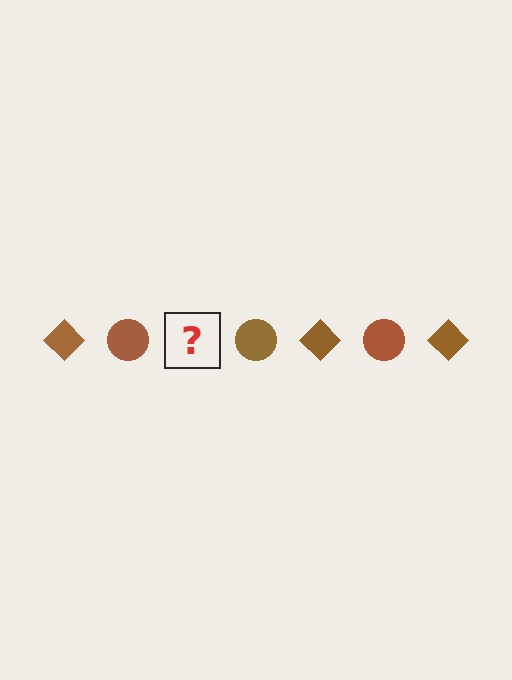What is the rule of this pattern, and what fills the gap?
The rule is that the pattern cycles through diamond, circle shapes in brown. The gap should be filled with a brown diamond.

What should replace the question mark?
The question mark should be replaced with a brown diamond.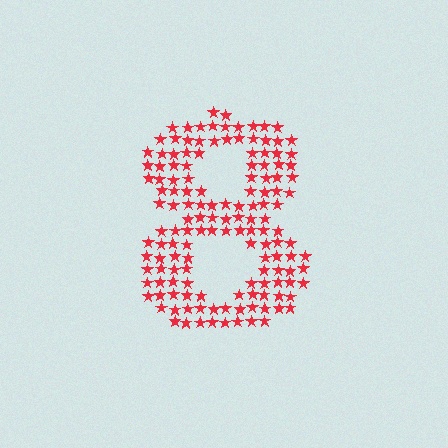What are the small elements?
The small elements are stars.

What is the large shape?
The large shape is the digit 8.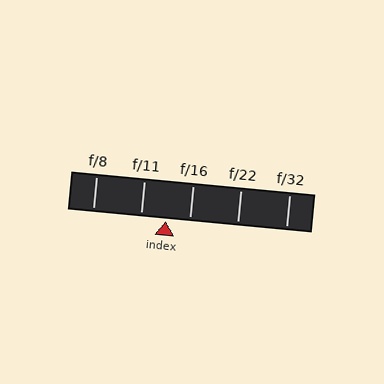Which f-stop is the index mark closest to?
The index mark is closest to f/16.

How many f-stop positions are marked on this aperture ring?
There are 5 f-stop positions marked.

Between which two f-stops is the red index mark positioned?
The index mark is between f/11 and f/16.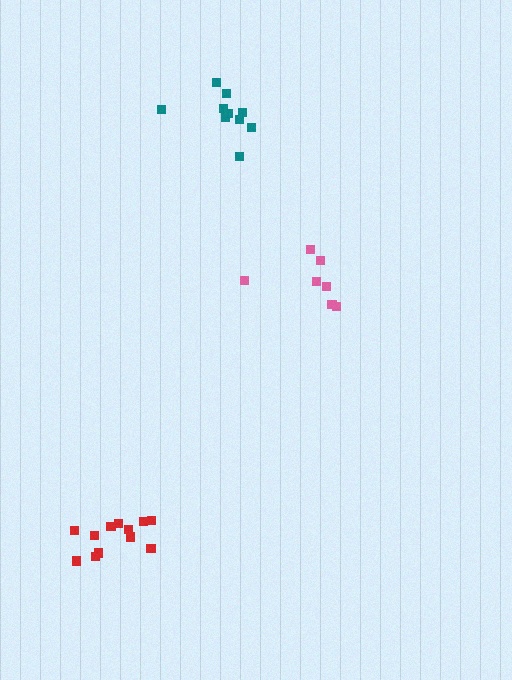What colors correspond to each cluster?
The clusters are colored: pink, teal, red.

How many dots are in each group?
Group 1: 7 dots, Group 2: 10 dots, Group 3: 12 dots (29 total).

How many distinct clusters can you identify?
There are 3 distinct clusters.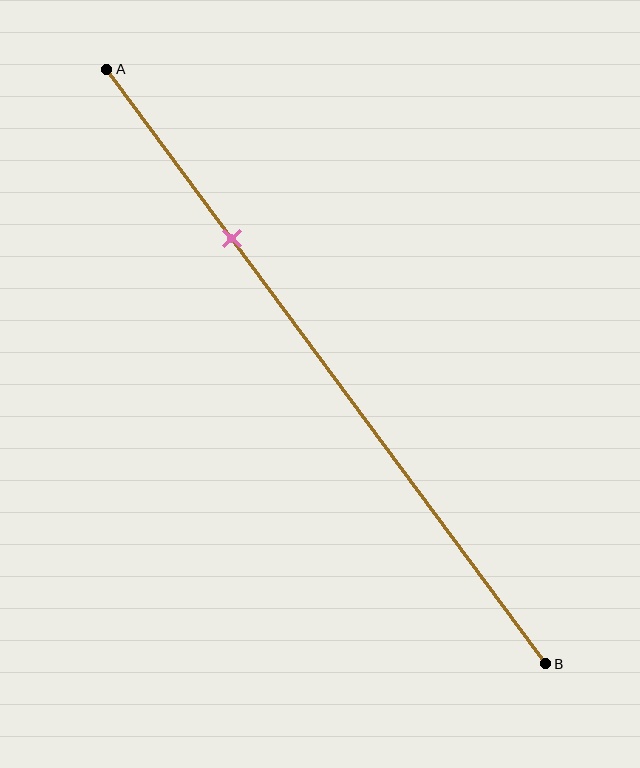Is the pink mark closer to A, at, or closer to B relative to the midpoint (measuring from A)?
The pink mark is closer to point A than the midpoint of segment AB.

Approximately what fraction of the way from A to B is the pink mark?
The pink mark is approximately 30% of the way from A to B.